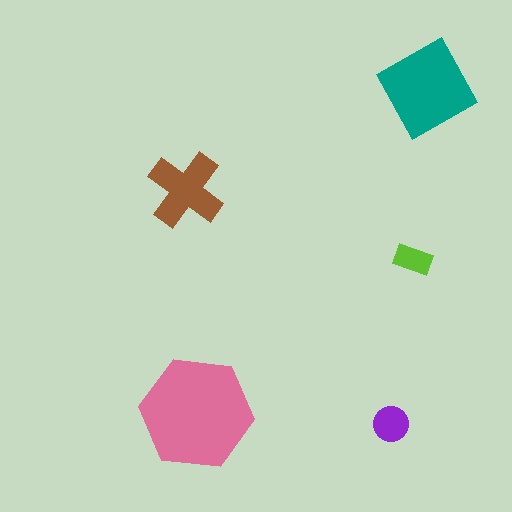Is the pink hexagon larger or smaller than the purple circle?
Larger.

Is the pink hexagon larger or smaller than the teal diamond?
Larger.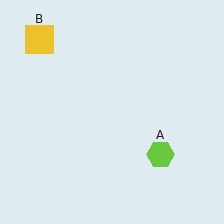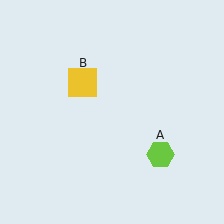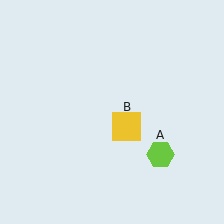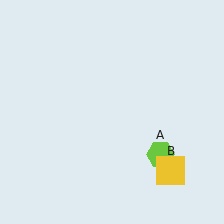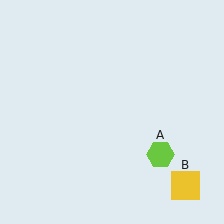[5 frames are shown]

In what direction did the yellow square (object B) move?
The yellow square (object B) moved down and to the right.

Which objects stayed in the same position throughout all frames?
Lime hexagon (object A) remained stationary.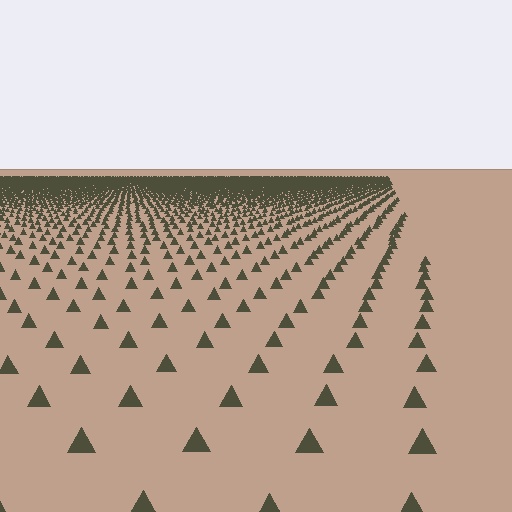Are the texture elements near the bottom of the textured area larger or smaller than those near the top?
Larger. Near the bottom, elements are closer to the viewer and appear at a bigger on-screen size.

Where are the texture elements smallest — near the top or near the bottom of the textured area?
Near the top.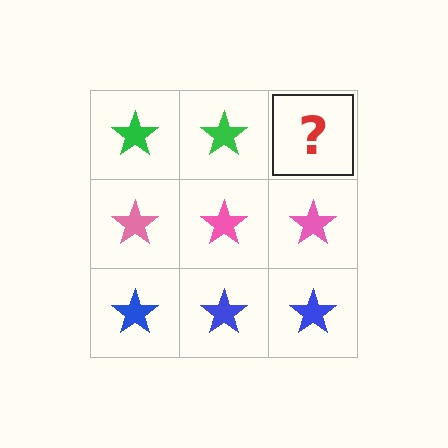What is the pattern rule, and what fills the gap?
The rule is that each row has a consistent color. The gap should be filled with a green star.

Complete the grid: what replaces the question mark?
The question mark should be replaced with a green star.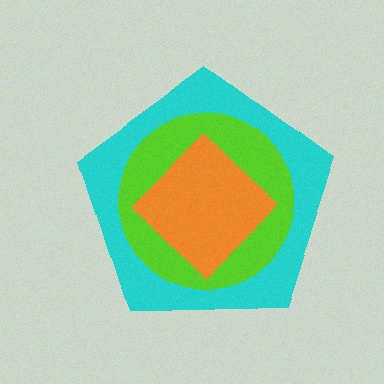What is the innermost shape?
The orange diamond.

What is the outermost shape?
The cyan pentagon.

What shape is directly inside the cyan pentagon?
The lime circle.